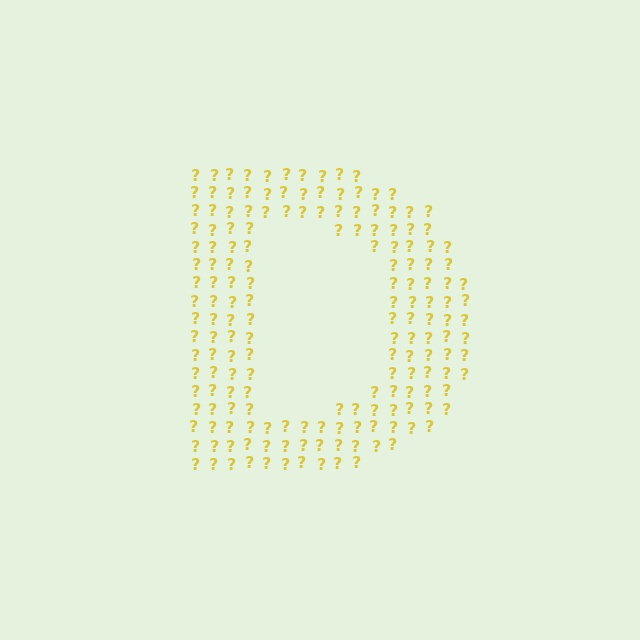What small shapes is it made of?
It is made of small question marks.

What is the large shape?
The large shape is the letter D.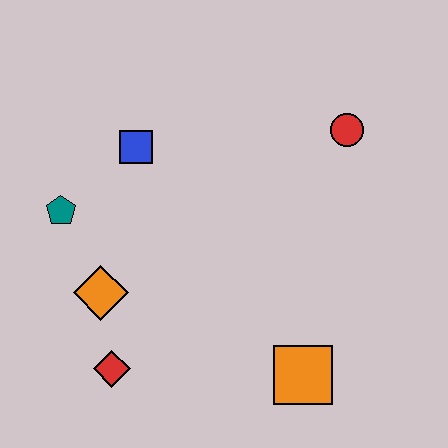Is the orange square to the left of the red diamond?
No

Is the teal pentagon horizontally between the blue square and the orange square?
No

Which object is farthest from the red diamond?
The red circle is farthest from the red diamond.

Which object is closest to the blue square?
The teal pentagon is closest to the blue square.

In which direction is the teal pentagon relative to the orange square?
The teal pentagon is to the left of the orange square.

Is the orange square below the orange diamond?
Yes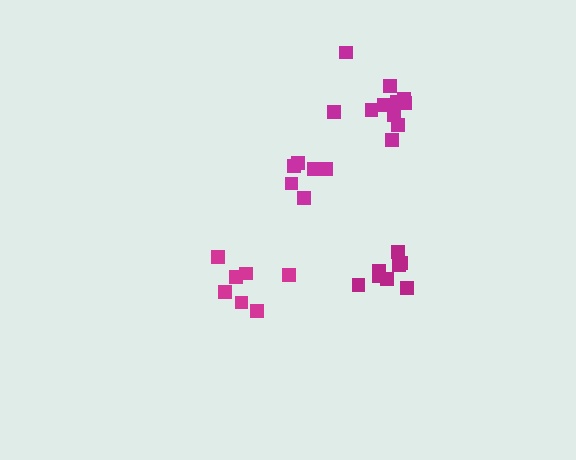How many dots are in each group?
Group 1: 6 dots, Group 2: 11 dots, Group 3: 8 dots, Group 4: 7 dots (32 total).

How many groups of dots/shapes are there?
There are 4 groups.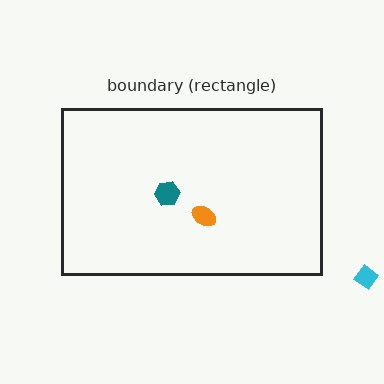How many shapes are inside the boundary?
2 inside, 1 outside.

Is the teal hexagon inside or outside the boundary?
Inside.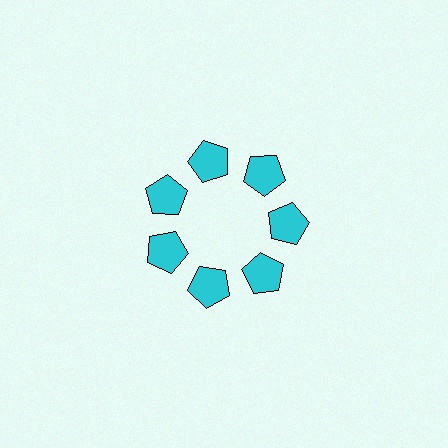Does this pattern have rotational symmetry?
Yes, this pattern has 7-fold rotational symmetry. It looks the same after rotating 51 degrees around the center.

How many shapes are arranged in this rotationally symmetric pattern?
There are 7 shapes, arranged in 7 groups of 1.